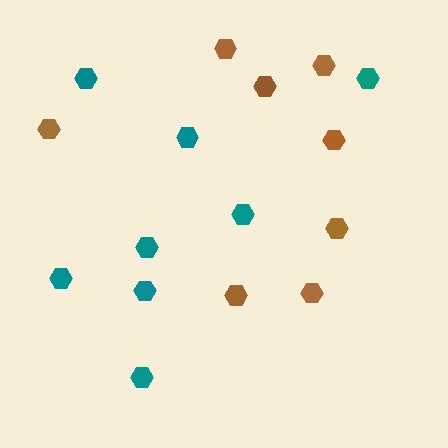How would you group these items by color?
There are 2 groups: one group of brown hexagons (8) and one group of teal hexagons (8).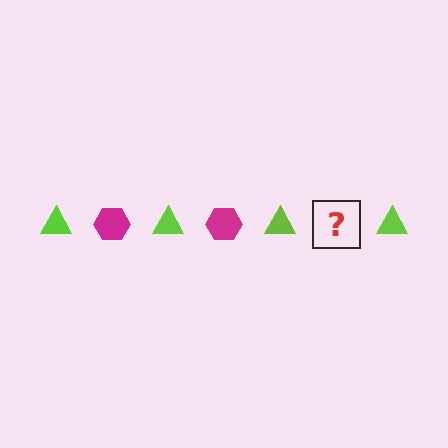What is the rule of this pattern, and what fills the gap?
The rule is that the pattern alternates between lime triangle and magenta hexagon. The gap should be filled with a magenta hexagon.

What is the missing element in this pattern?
The missing element is a magenta hexagon.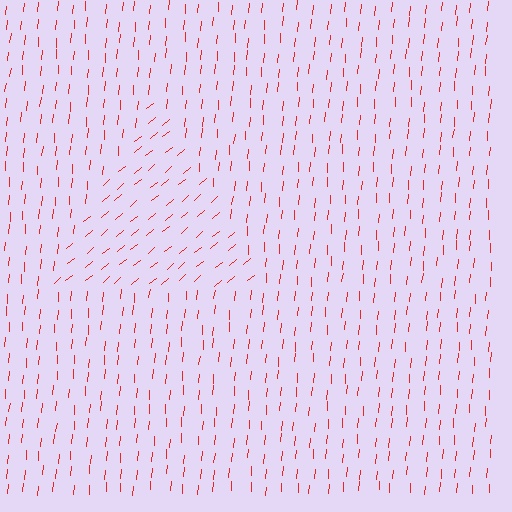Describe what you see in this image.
The image is filled with small red line segments. A triangle region in the image has lines oriented differently from the surrounding lines, creating a visible texture boundary.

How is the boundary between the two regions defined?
The boundary is defined purely by a change in line orientation (approximately 45 degrees difference). All lines are the same color and thickness.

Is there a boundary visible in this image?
Yes, there is a texture boundary formed by a change in line orientation.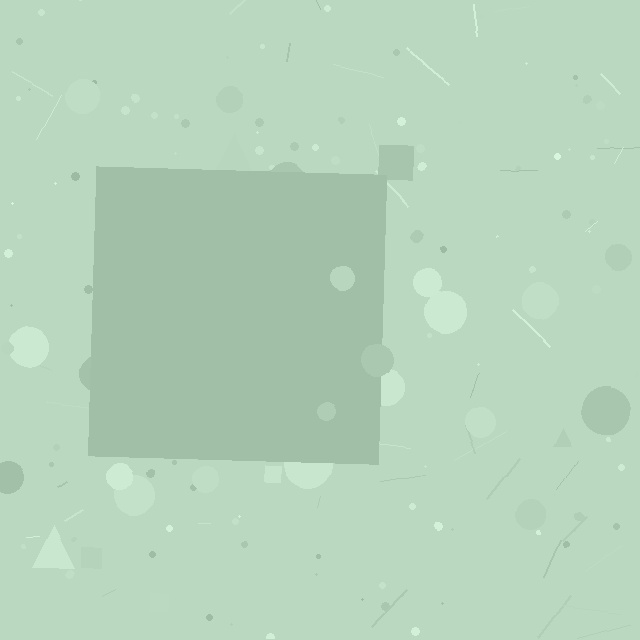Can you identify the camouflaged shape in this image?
The camouflaged shape is a square.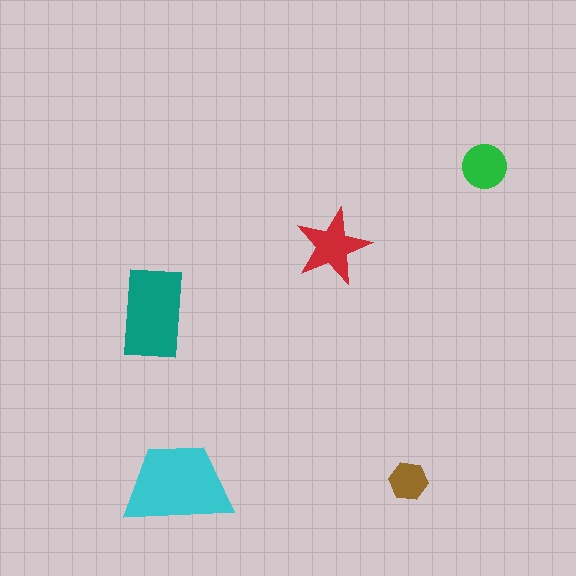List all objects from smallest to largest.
The brown hexagon, the green circle, the red star, the teal rectangle, the cyan trapezoid.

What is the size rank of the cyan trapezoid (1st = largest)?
1st.